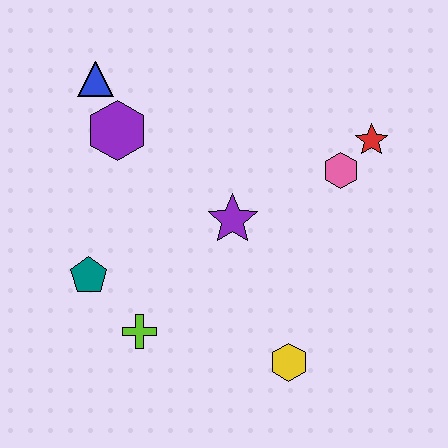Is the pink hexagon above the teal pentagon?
Yes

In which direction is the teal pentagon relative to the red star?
The teal pentagon is to the left of the red star.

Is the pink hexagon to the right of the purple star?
Yes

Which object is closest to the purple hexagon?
The blue triangle is closest to the purple hexagon.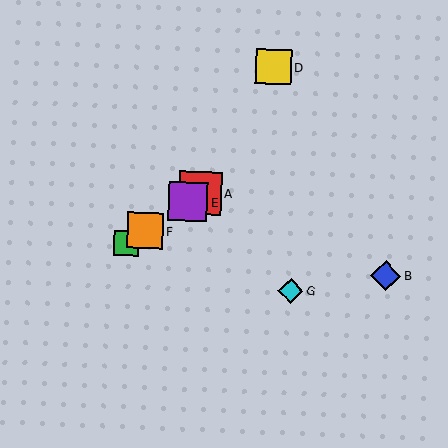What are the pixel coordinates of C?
Object C is at (126, 243).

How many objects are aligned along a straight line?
4 objects (A, C, E, F) are aligned along a straight line.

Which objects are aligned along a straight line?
Objects A, C, E, F are aligned along a straight line.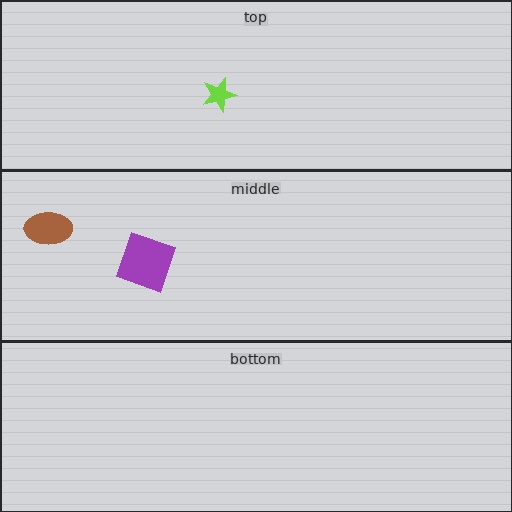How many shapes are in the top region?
1.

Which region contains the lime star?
The top region.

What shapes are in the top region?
The lime star.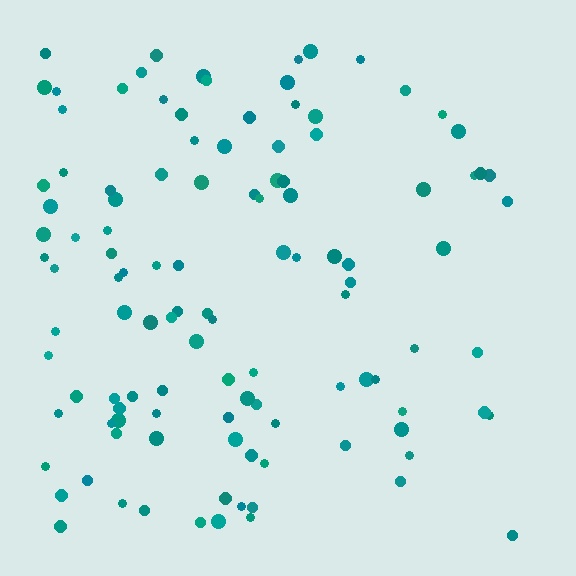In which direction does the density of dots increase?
From right to left, with the left side densest.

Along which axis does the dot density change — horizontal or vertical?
Horizontal.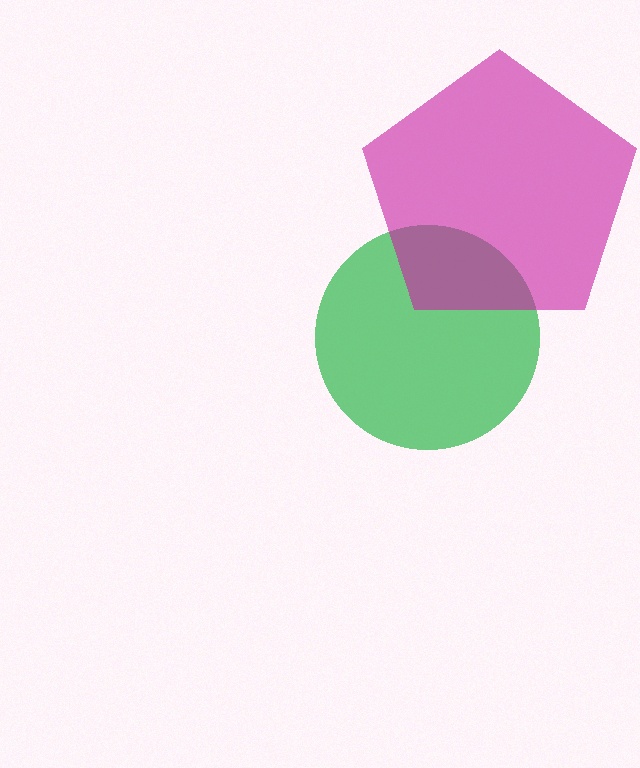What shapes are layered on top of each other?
The layered shapes are: a green circle, a magenta pentagon.